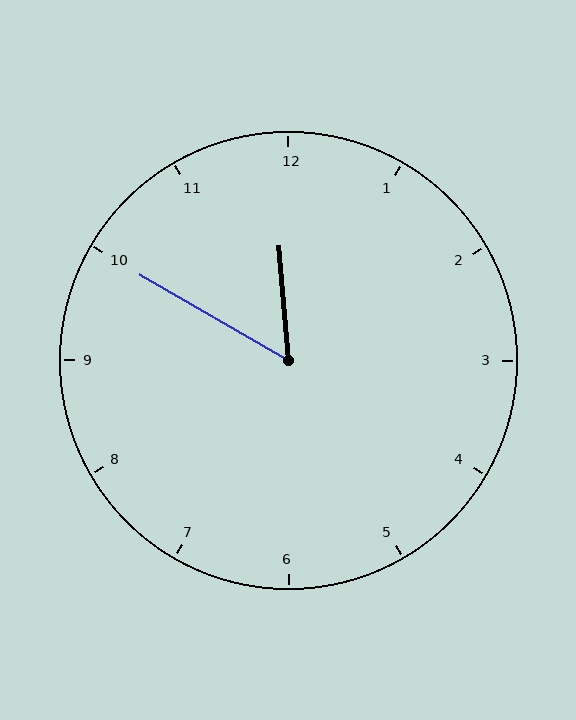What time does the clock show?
11:50.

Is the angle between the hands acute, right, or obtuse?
It is acute.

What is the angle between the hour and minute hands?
Approximately 55 degrees.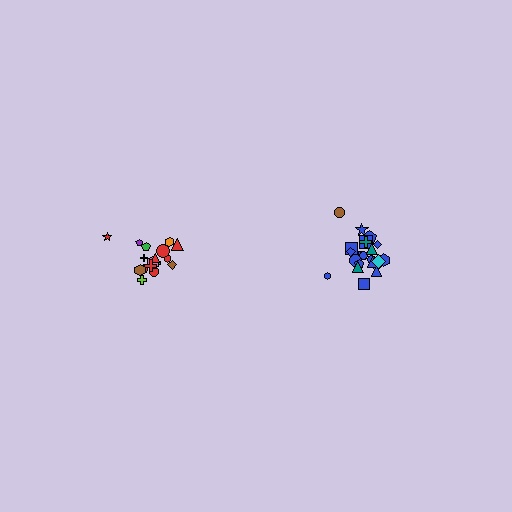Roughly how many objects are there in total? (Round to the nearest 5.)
Roughly 40 objects in total.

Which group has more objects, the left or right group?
The right group.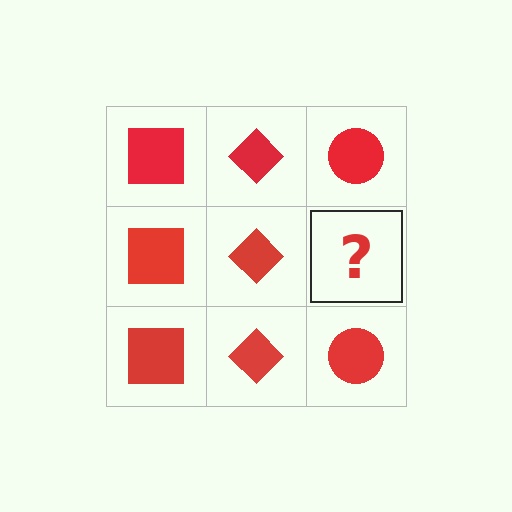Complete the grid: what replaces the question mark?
The question mark should be replaced with a red circle.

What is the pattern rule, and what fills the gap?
The rule is that each column has a consistent shape. The gap should be filled with a red circle.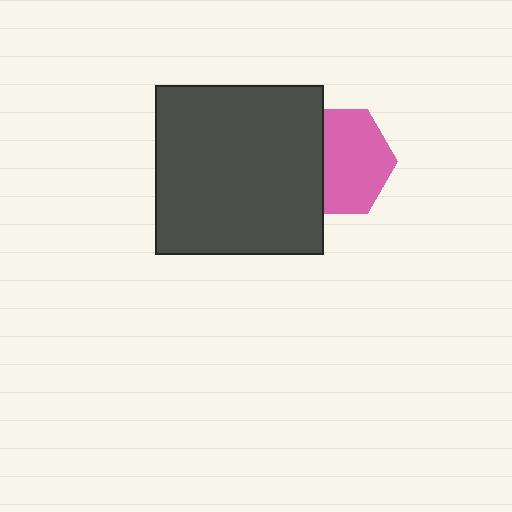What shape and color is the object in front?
The object in front is a dark gray square.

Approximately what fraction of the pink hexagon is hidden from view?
Roughly 35% of the pink hexagon is hidden behind the dark gray square.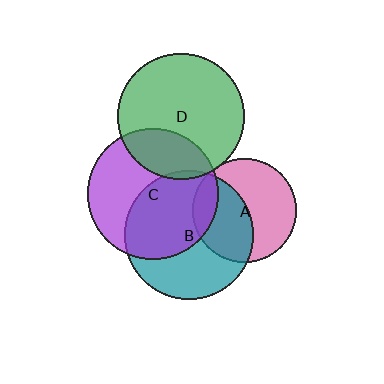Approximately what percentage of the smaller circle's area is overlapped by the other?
Approximately 5%.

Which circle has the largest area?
Circle C (purple).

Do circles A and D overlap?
Yes.